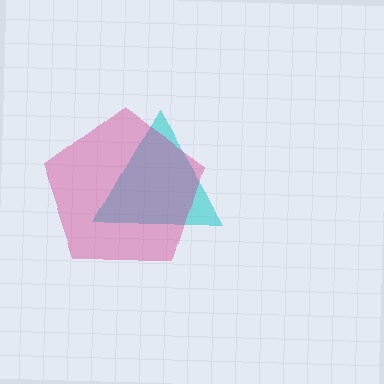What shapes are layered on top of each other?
The layered shapes are: a cyan triangle, a magenta pentagon.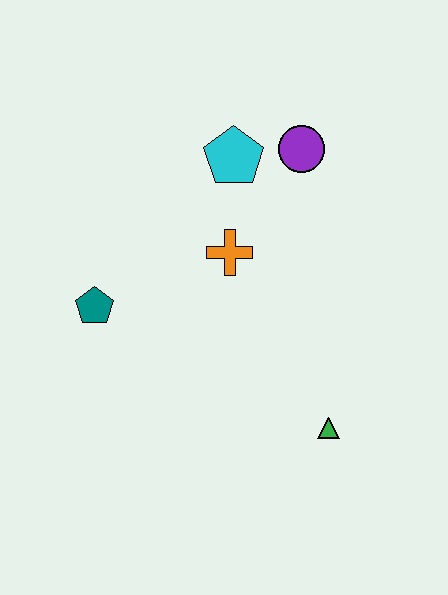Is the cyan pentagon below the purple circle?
Yes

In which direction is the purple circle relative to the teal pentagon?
The purple circle is to the right of the teal pentagon.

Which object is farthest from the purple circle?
The green triangle is farthest from the purple circle.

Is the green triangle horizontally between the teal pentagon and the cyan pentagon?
No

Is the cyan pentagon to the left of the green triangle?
Yes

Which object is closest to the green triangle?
The orange cross is closest to the green triangle.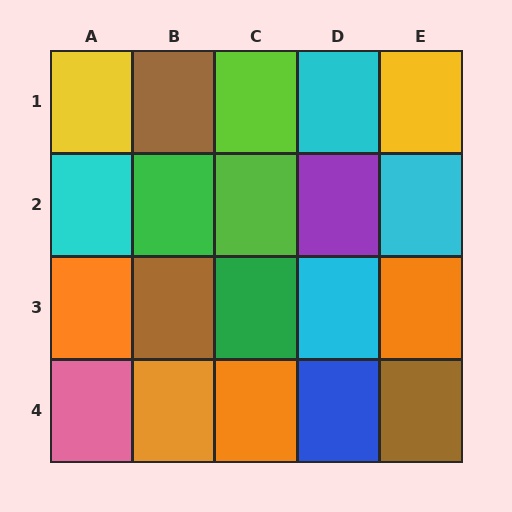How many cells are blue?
1 cell is blue.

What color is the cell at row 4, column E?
Brown.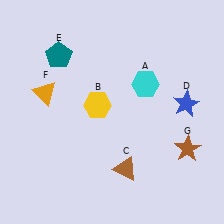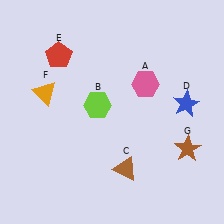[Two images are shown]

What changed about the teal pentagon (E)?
In Image 1, E is teal. In Image 2, it changed to red.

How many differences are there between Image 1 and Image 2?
There are 3 differences between the two images.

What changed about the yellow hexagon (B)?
In Image 1, B is yellow. In Image 2, it changed to lime.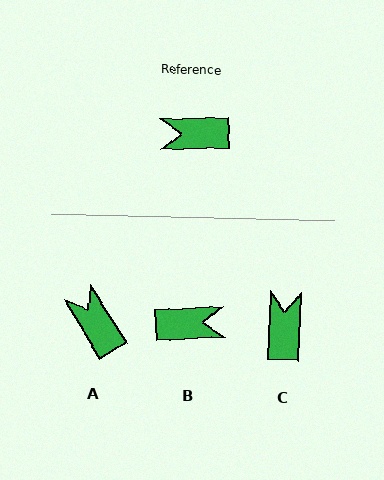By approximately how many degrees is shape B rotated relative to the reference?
Approximately 179 degrees clockwise.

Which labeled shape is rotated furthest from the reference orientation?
B, about 179 degrees away.